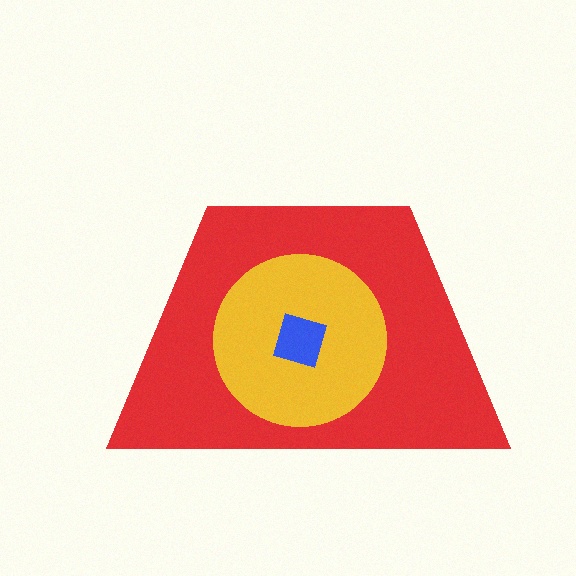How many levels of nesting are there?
3.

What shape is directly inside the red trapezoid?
The yellow circle.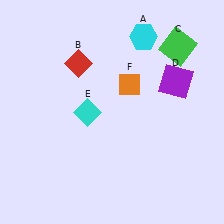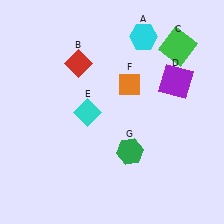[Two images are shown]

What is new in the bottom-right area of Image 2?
A green hexagon (G) was added in the bottom-right area of Image 2.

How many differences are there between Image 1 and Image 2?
There is 1 difference between the two images.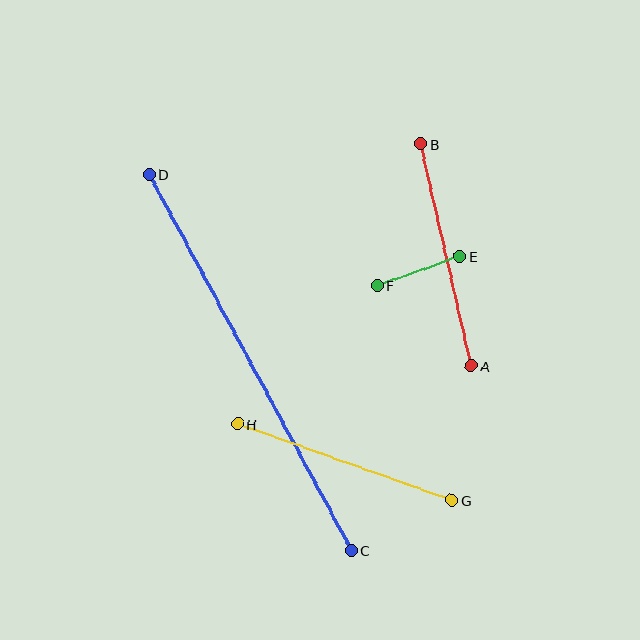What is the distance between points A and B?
The distance is approximately 228 pixels.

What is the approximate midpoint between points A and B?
The midpoint is at approximately (446, 255) pixels.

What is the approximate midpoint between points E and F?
The midpoint is at approximately (419, 271) pixels.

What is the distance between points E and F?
The distance is approximately 88 pixels.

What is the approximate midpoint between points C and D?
The midpoint is at approximately (250, 363) pixels.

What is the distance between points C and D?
The distance is approximately 427 pixels.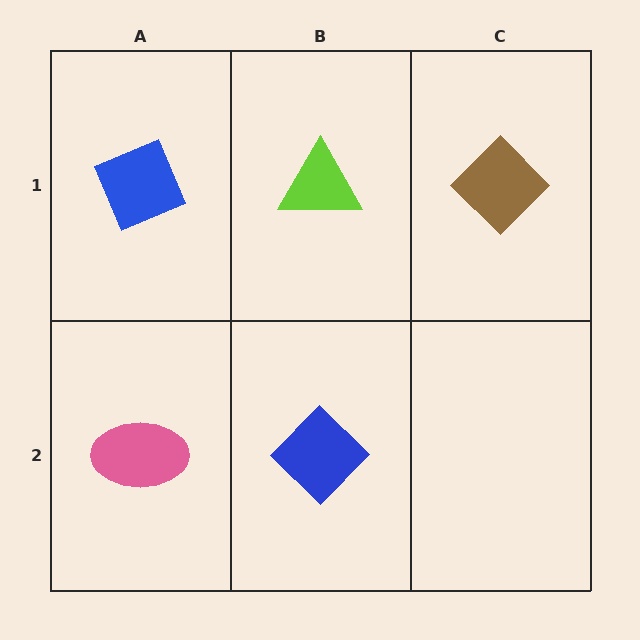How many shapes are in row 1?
3 shapes.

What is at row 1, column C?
A brown diamond.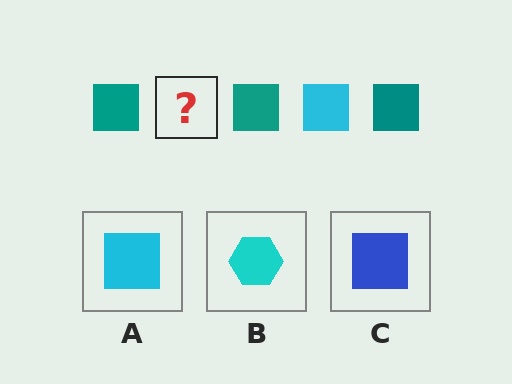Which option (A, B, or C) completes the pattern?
A.